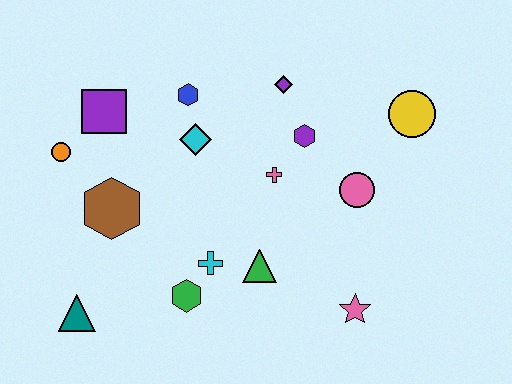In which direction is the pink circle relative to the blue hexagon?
The pink circle is to the right of the blue hexagon.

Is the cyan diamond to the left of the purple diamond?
Yes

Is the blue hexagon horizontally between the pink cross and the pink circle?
No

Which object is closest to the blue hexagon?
The cyan diamond is closest to the blue hexagon.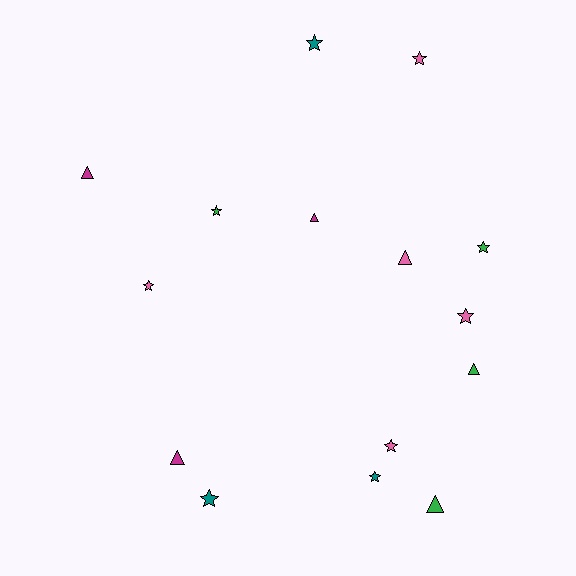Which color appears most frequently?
Pink, with 5 objects.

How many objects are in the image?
There are 15 objects.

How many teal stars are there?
There are 3 teal stars.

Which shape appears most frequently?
Star, with 9 objects.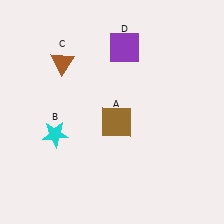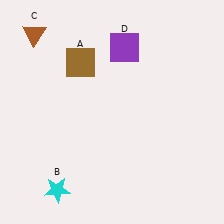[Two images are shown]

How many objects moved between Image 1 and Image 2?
3 objects moved between the two images.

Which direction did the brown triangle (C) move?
The brown triangle (C) moved up.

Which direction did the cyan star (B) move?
The cyan star (B) moved down.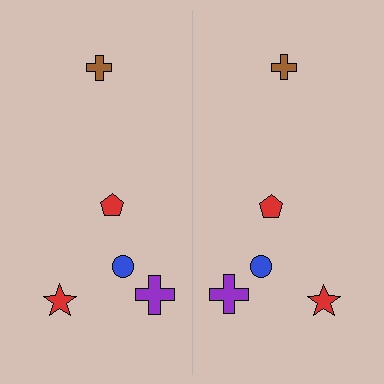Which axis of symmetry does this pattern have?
The pattern has a vertical axis of symmetry running through the center of the image.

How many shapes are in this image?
There are 10 shapes in this image.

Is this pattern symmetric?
Yes, this pattern has bilateral (reflection) symmetry.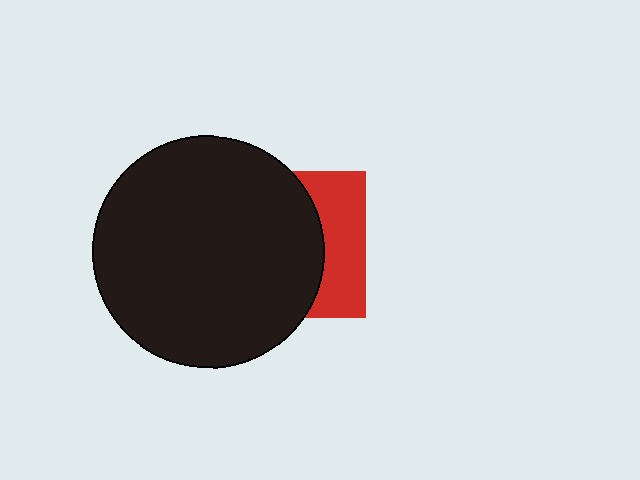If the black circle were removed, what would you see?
You would see the complete red square.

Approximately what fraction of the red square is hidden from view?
Roughly 66% of the red square is hidden behind the black circle.